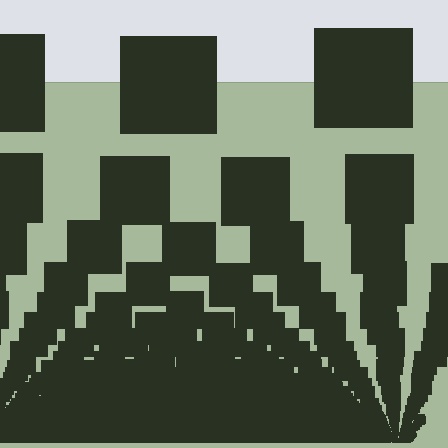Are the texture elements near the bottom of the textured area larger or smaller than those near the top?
Smaller. The gradient is inverted — elements near the bottom are smaller and denser.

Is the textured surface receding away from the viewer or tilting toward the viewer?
The surface appears to tilt toward the viewer. Texture elements get larger and sparser toward the top.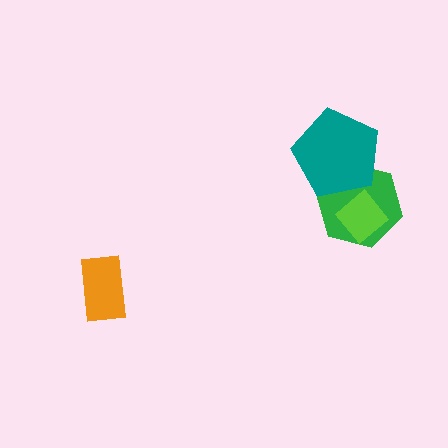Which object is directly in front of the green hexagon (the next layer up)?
The teal pentagon is directly in front of the green hexagon.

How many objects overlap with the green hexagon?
2 objects overlap with the green hexagon.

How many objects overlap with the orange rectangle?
0 objects overlap with the orange rectangle.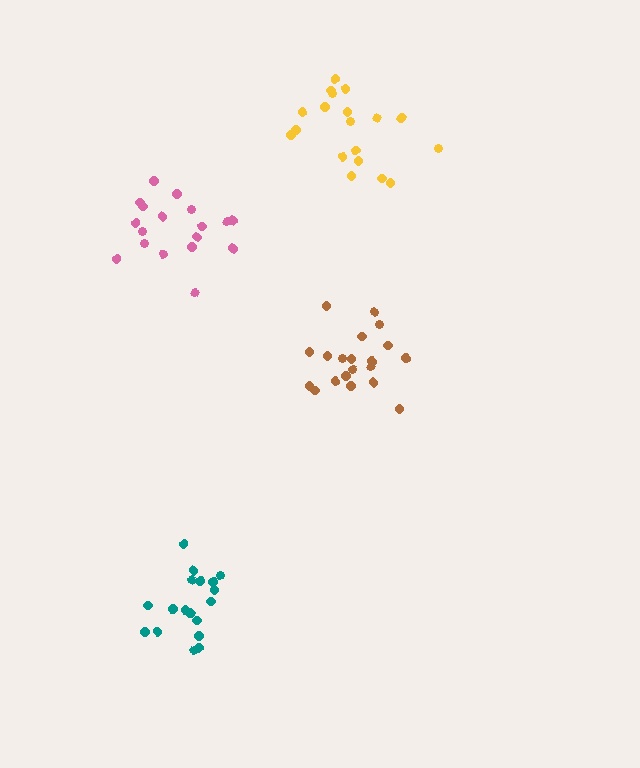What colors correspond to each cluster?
The clusters are colored: brown, teal, pink, yellow.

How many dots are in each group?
Group 1: 20 dots, Group 2: 18 dots, Group 3: 18 dots, Group 4: 19 dots (75 total).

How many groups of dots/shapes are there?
There are 4 groups.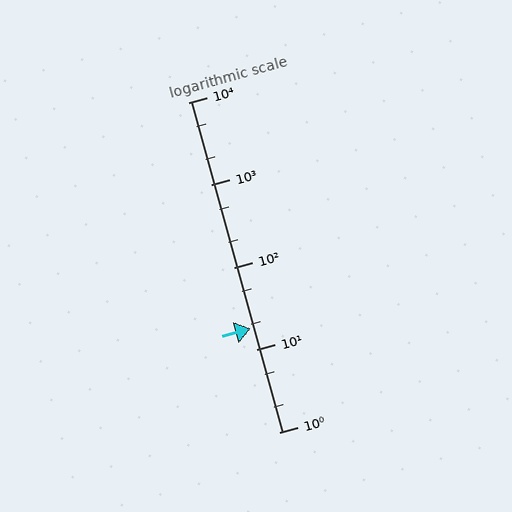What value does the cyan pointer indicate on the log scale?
The pointer indicates approximately 18.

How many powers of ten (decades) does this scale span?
The scale spans 4 decades, from 1 to 10000.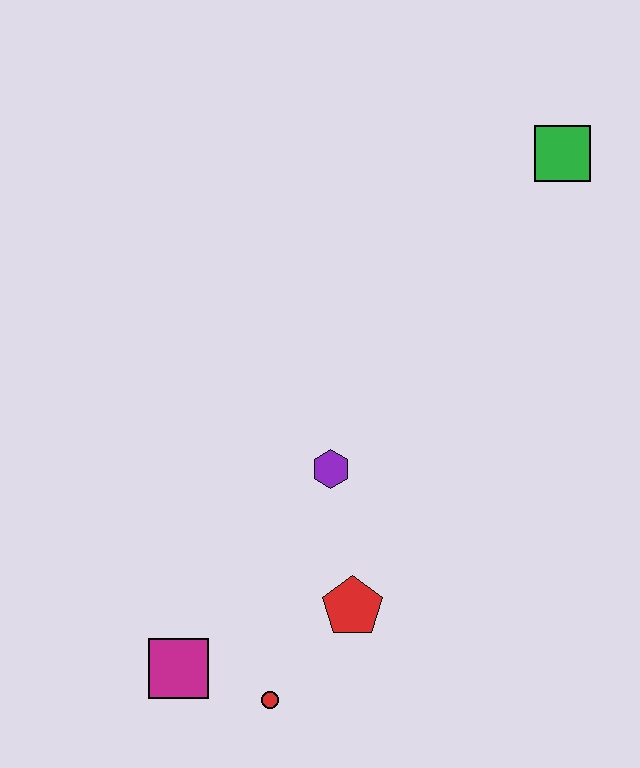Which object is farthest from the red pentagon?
The green square is farthest from the red pentagon.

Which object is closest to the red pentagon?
The red circle is closest to the red pentagon.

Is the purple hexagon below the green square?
Yes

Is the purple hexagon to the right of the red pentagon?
No